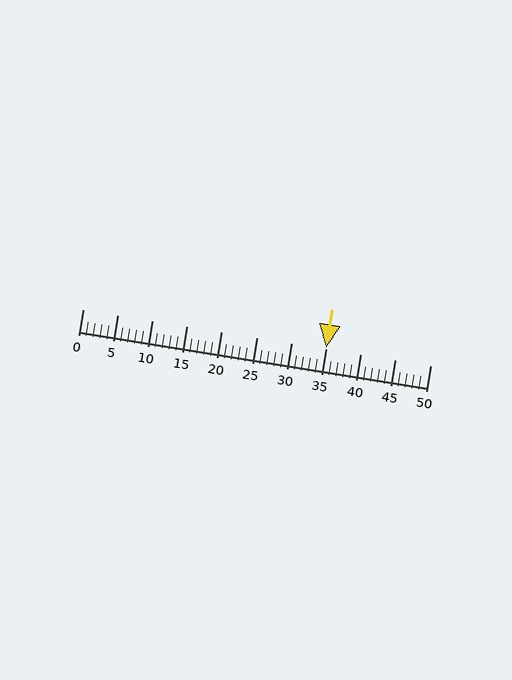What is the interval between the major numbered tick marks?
The major tick marks are spaced 5 units apart.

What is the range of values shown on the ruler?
The ruler shows values from 0 to 50.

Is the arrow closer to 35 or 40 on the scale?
The arrow is closer to 35.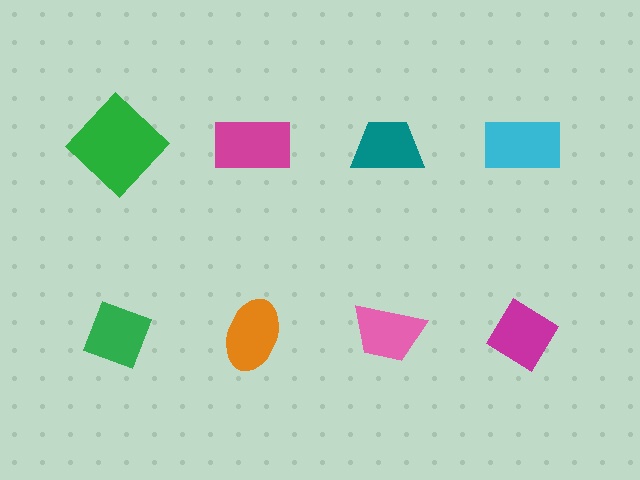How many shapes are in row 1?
4 shapes.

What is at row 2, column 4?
A magenta diamond.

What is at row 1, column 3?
A teal trapezoid.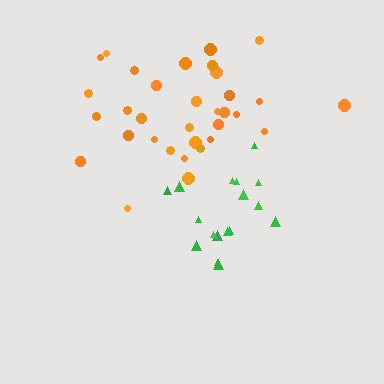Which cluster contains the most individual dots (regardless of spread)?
Orange (34).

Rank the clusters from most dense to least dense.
green, orange.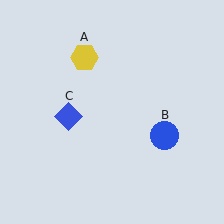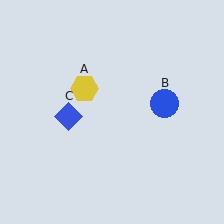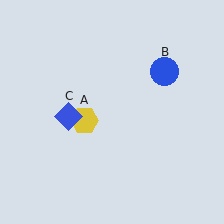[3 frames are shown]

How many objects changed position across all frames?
2 objects changed position: yellow hexagon (object A), blue circle (object B).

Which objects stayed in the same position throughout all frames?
Blue diamond (object C) remained stationary.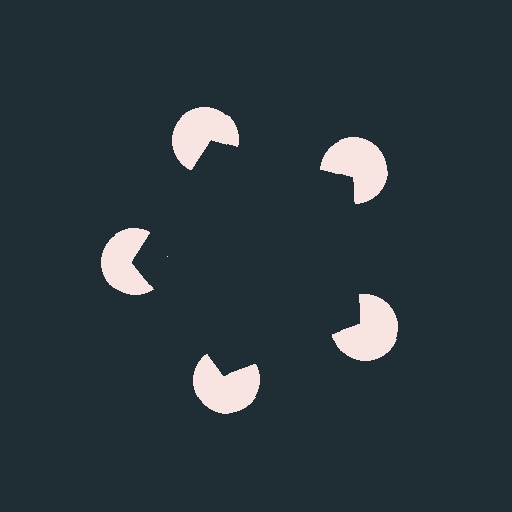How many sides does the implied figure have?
5 sides.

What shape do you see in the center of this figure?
An illusory pentagon — its edges are inferred from the aligned wedge cuts in the pac-man discs, not physically drawn.